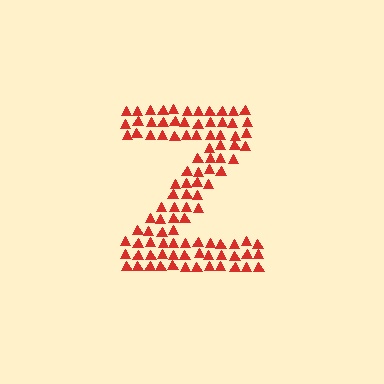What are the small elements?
The small elements are triangles.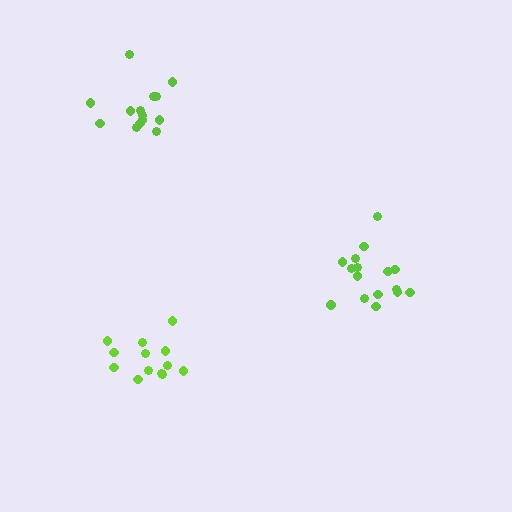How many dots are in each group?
Group 1: 14 dots, Group 2: 16 dots, Group 3: 13 dots (43 total).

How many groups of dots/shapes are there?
There are 3 groups.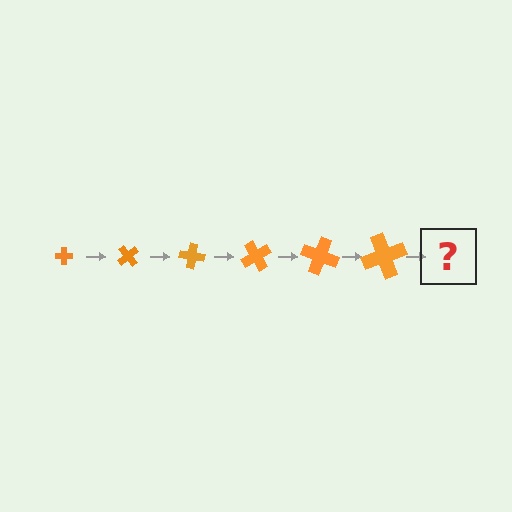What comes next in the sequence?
The next element should be a cross, larger than the previous one and rotated 300 degrees from the start.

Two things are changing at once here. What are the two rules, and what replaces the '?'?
The two rules are that the cross grows larger each step and it rotates 50 degrees each step. The '?' should be a cross, larger than the previous one and rotated 300 degrees from the start.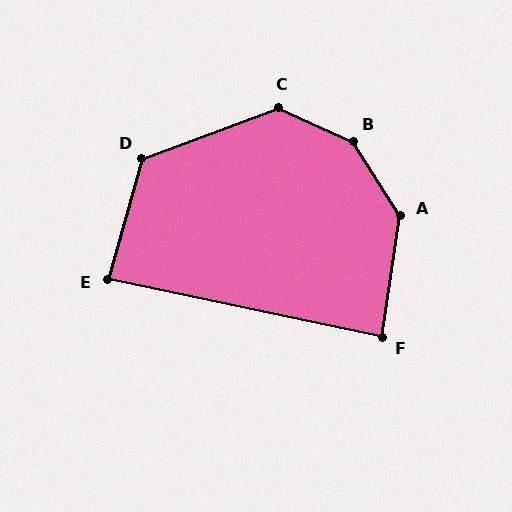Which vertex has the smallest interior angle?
E, at approximately 86 degrees.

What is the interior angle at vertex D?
Approximately 126 degrees (obtuse).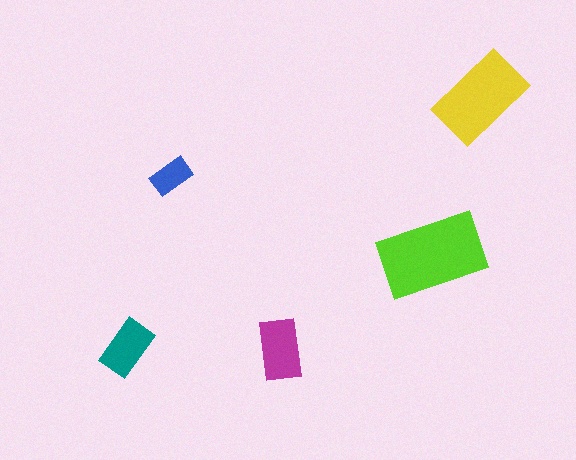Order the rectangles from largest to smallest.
the lime one, the yellow one, the magenta one, the teal one, the blue one.